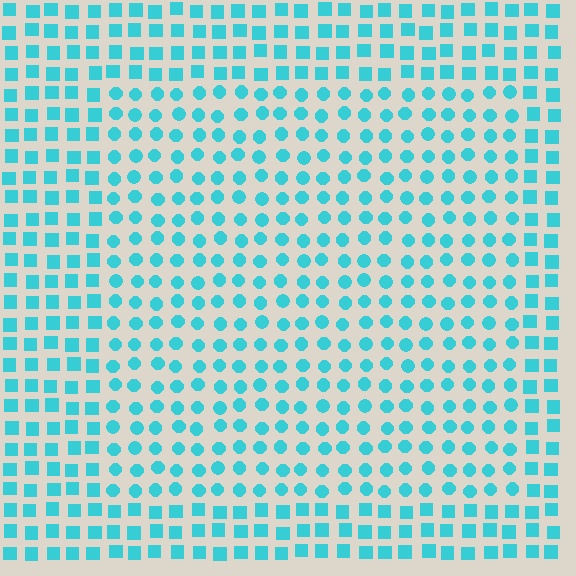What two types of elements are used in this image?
The image uses circles inside the rectangle region and squares outside it.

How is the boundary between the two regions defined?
The boundary is defined by a change in element shape: circles inside vs. squares outside. All elements share the same color and spacing.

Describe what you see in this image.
The image is filled with small cyan elements arranged in a uniform grid. A rectangle-shaped region contains circles, while the surrounding area contains squares. The boundary is defined purely by the change in element shape.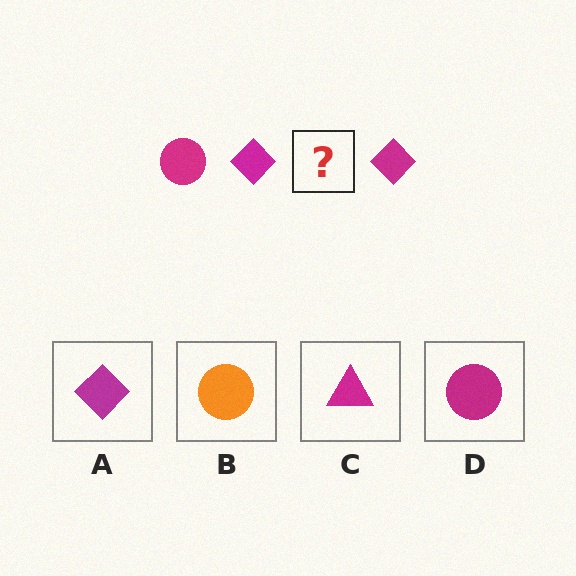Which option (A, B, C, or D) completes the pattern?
D.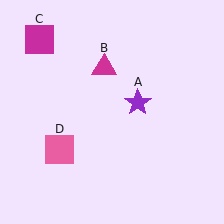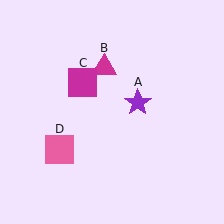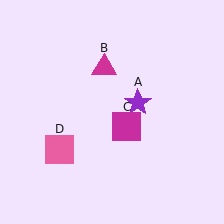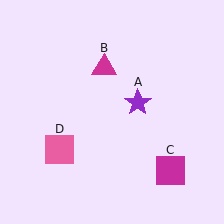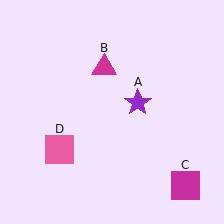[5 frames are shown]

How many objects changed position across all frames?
1 object changed position: magenta square (object C).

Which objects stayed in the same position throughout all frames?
Purple star (object A) and magenta triangle (object B) and pink square (object D) remained stationary.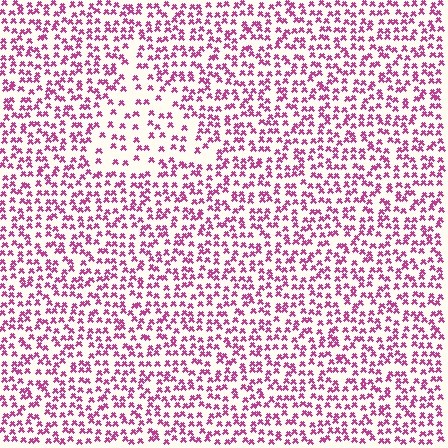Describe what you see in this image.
The image contains small magenta elements arranged at two different densities. A triangle-shaped region is visible where the elements are less densely packed than the surrounding area.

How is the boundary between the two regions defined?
The boundary is defined by a change in element density (approximately 1.9x ratio). All elements are the same color, size, and shape.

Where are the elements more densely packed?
The elements are more densely packed outside the triangle boundary.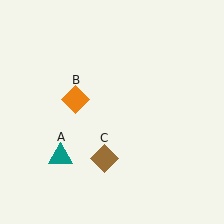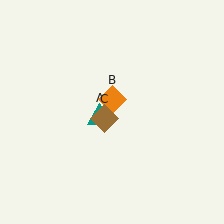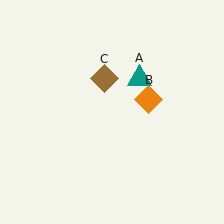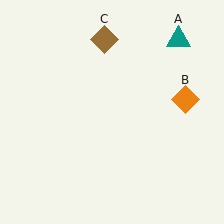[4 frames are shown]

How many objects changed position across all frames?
3 objects changed position: teal triangle (object A), orange diamond (object B), brown diamond (object C).